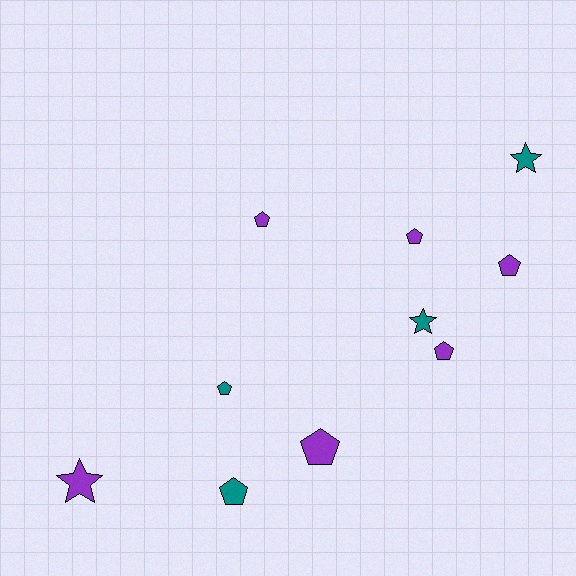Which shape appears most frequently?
Pentagon, with 7 objects.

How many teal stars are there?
There are 2 teal stars.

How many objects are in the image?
There are 10 objects.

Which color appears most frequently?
Purple, with 6 objects.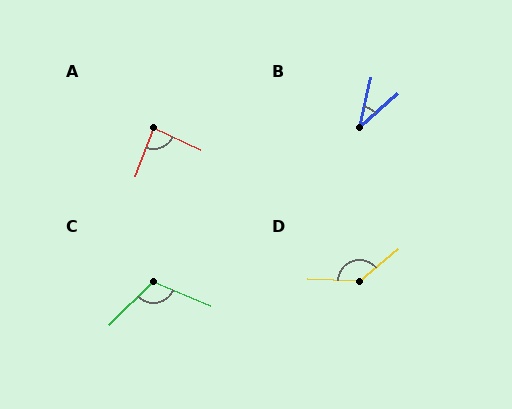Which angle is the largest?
D, at approximately 138 degrees.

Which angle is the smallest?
B, at approximately 36 degrees.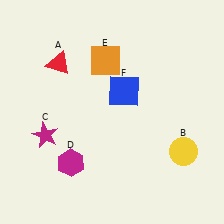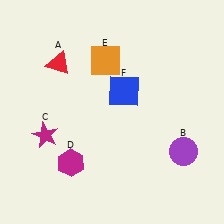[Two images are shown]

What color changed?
The circle (B) changed from yellow in Image 1 to purple in Image 2.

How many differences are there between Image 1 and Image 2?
There is 1 difference between the two images.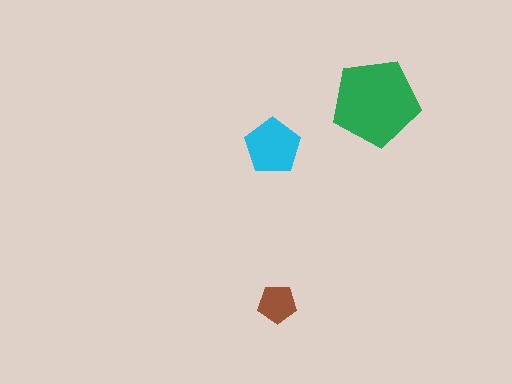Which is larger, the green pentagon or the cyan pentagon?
The green one.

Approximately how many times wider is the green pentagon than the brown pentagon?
About 2.5 times wider.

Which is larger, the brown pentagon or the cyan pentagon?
The cyan one.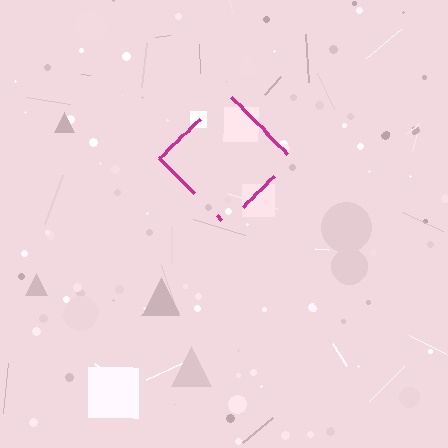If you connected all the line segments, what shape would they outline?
They would outline a diamond.